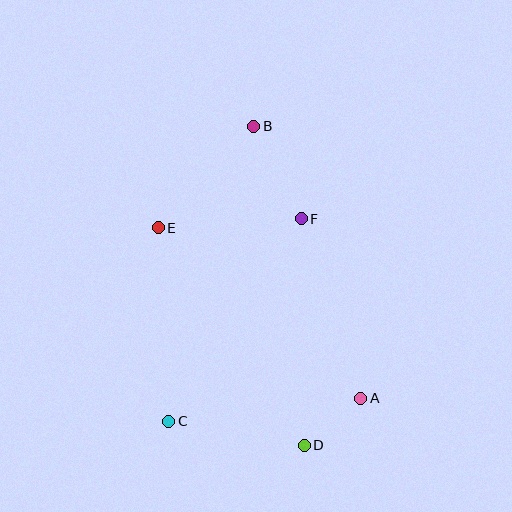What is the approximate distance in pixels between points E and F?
The distance between E and F is approximately 143 pixels.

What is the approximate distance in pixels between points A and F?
The distance between A and F is approximately 189 pixels.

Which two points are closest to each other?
Points A and D are closest to each other.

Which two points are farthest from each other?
Points B and D are farthest from each other.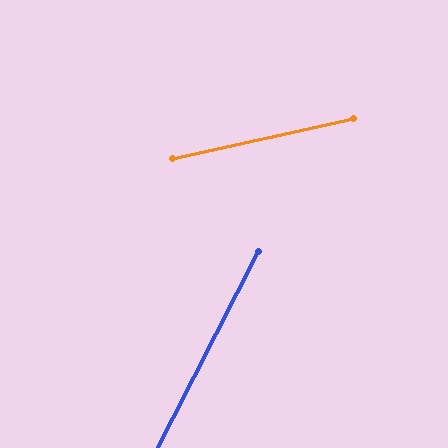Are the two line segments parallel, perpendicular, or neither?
Neither parallel nor perpendicular — they differ by about 51°.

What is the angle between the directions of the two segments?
Approximately 51 degrees.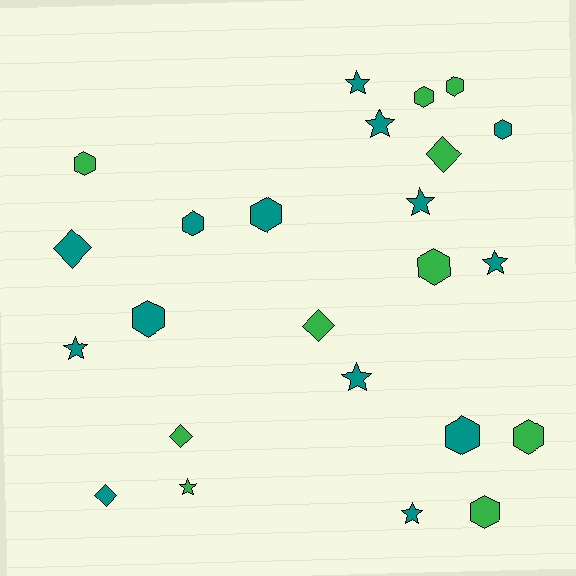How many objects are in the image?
There are 24 objects.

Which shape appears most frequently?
Hexagon, with 11 objects.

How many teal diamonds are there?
There are 2 teal diamonds.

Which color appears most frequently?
Teal, with 14 objects.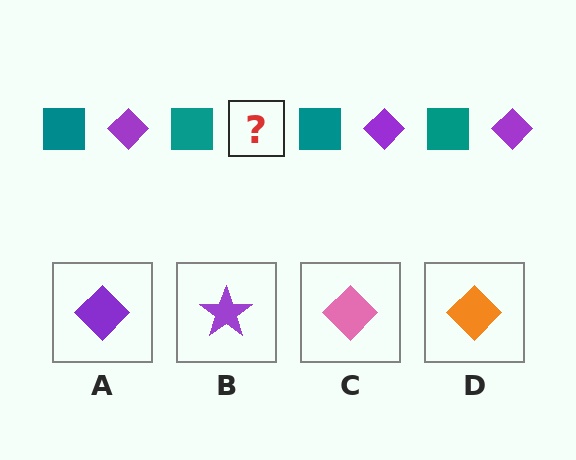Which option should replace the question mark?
Option A.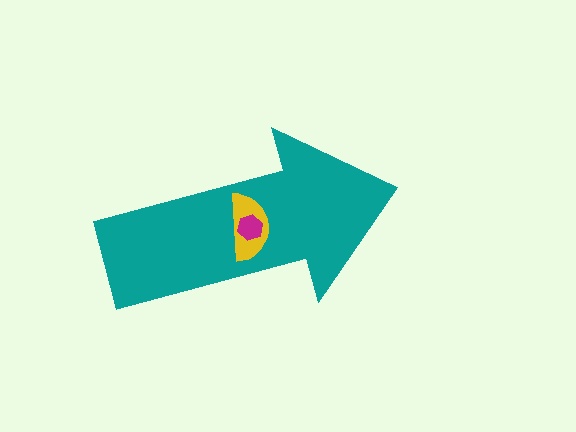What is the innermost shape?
The magenta hexagon.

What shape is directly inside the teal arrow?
The yellow semicircle.